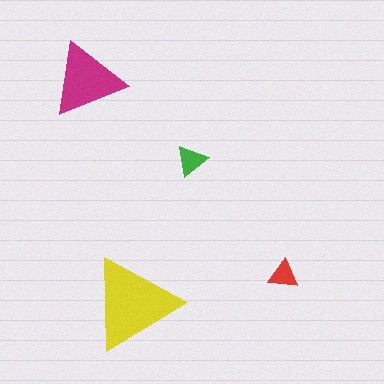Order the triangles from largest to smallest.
the yellow one, the magenta one, the green one, the red one.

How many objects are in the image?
There are 4 objects in the image.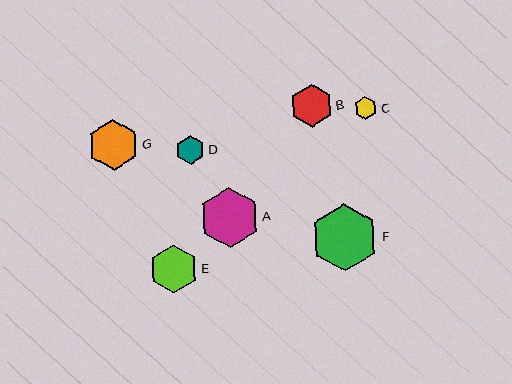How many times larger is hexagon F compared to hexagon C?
Hexagon F is approximately 2.9 times the size of hexagon C.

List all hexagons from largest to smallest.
From largest to smallest: F, A, G, E, B, D, C.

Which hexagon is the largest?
Hexagon F is the largest with a size of approximately 68 pixels.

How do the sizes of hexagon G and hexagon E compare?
Hexagon G and hexagon E are approximately the same size.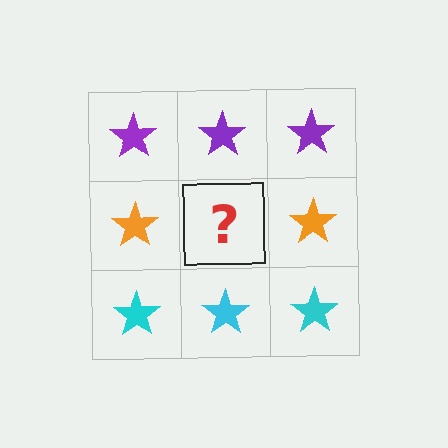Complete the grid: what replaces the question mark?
The question mark should be replaced with an orange star.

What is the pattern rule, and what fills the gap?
The rule is that each row has a consistent color. The gap should be filled with an orange star.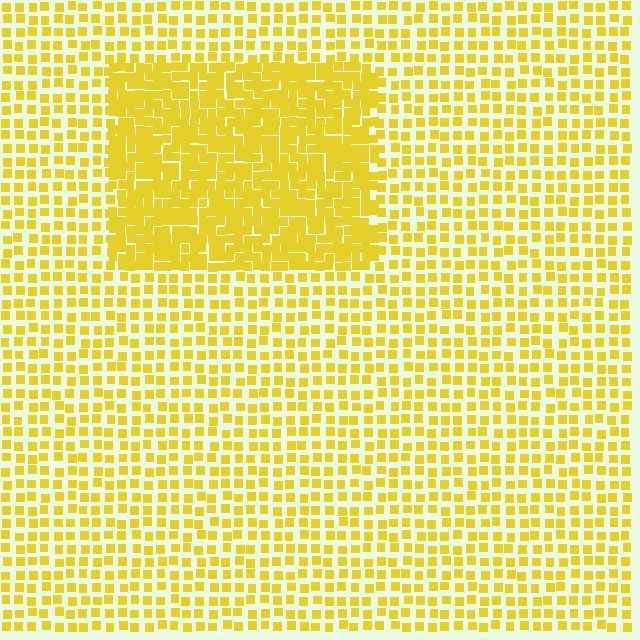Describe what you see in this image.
The image contains small yellow elements arranged at two different densities. A rectangle-shaped region is visible where the elements are more densely packed than the surrounding area.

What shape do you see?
I see a rectangle.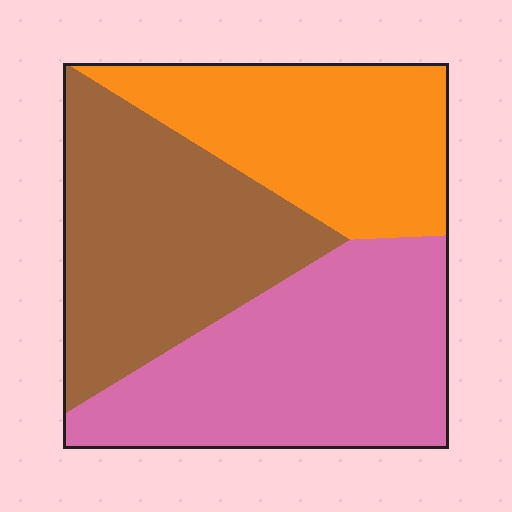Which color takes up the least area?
Orange, at roughly 30%.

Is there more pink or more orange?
Pink.